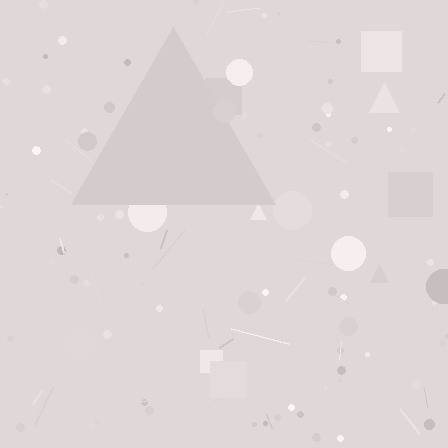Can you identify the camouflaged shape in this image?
The camouflaged shape is a triangle.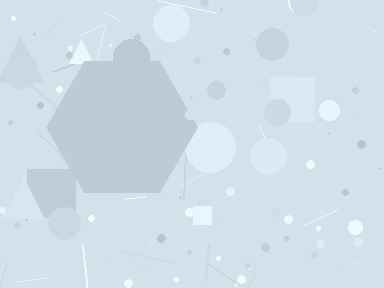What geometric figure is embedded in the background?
A hexagon is embedded in the background.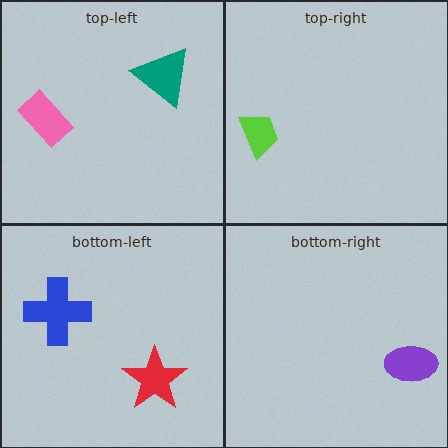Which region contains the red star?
The bottom-left region.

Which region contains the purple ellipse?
The bottom-right region.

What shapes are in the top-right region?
The lime trapezoid.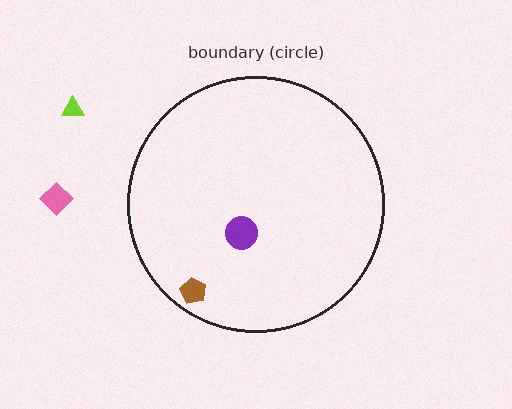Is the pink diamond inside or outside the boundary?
Outside.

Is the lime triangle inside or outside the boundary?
Outside.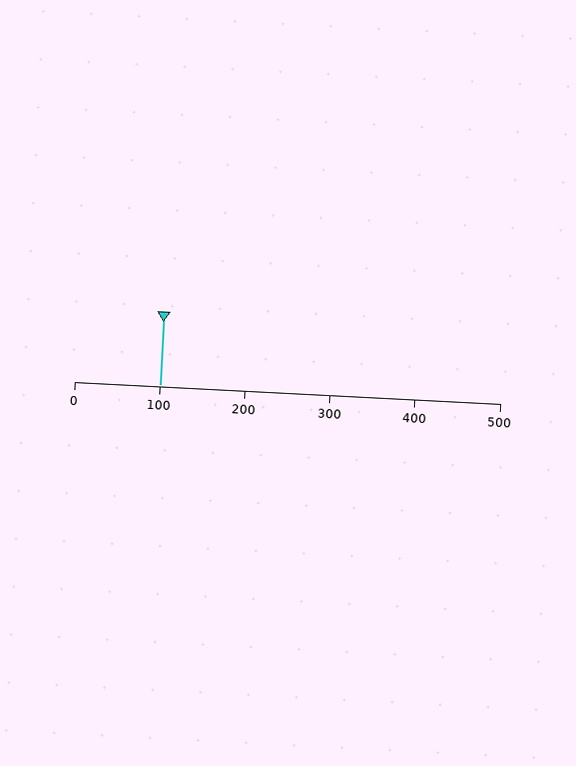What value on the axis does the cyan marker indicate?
The marker indicates approximately 100.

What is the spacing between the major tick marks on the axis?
The major ticks are spaced 100 apart.